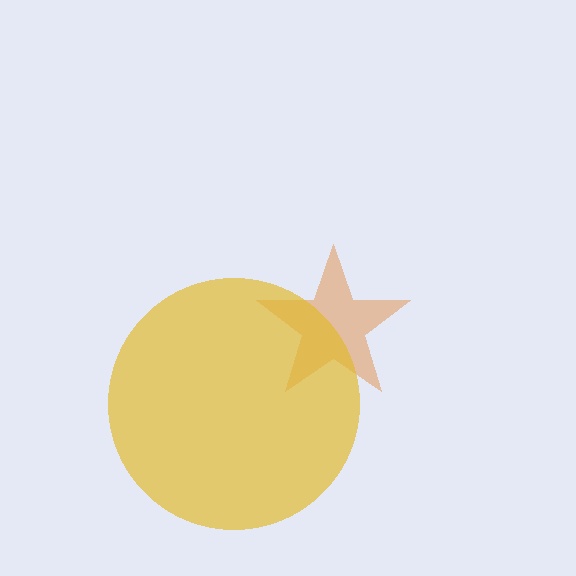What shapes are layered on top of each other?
The layered shapes are: an orange star, a yellow circle.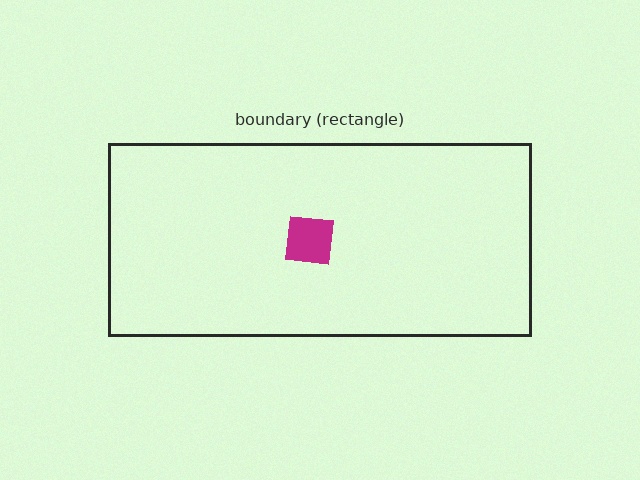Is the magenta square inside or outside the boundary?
Inside.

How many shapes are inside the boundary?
1 inside, 0 outside.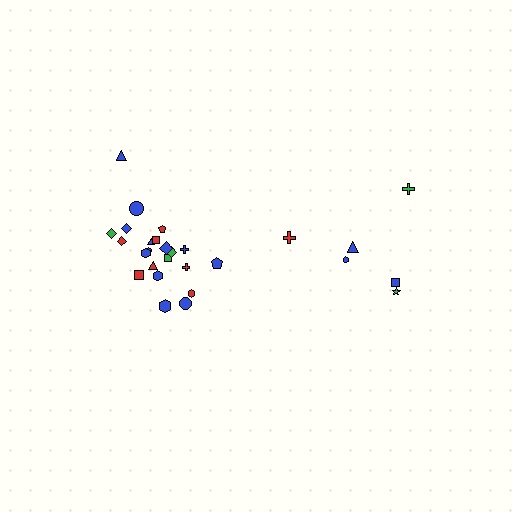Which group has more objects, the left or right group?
The left group.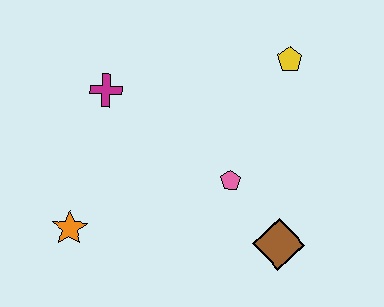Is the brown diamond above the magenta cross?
No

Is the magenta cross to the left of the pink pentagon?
Yes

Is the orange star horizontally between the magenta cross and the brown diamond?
No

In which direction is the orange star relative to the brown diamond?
The orange star is to the left of the brown diamond.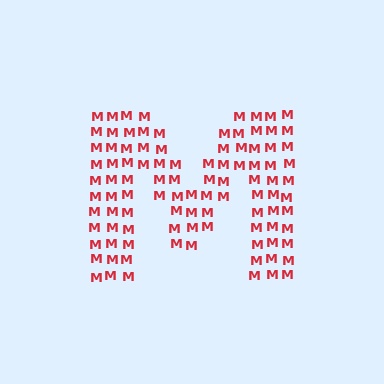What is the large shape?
The large shape is the letter M.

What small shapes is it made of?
It is made of small letter M's.